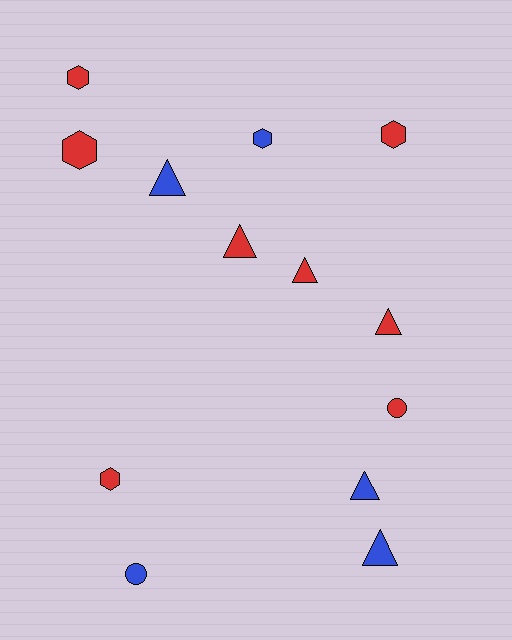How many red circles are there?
There is 1 red circle.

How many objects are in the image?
There are 13 objects.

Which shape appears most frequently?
Triangle, with 6 objects.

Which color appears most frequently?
Red, with 8 objects.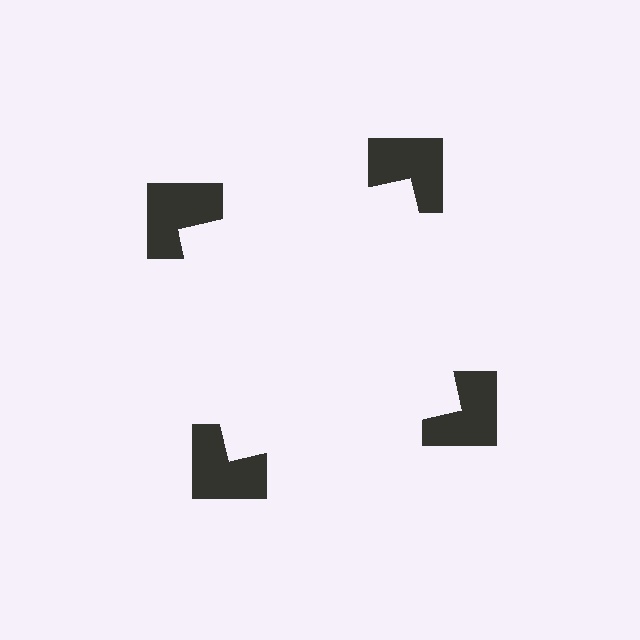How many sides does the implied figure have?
4 sides.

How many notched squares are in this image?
There are 4 — one at each vertex of the illusory square.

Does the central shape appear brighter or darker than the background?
It typically appears slightly brighter than the background, even though no actual brightness change is drawn.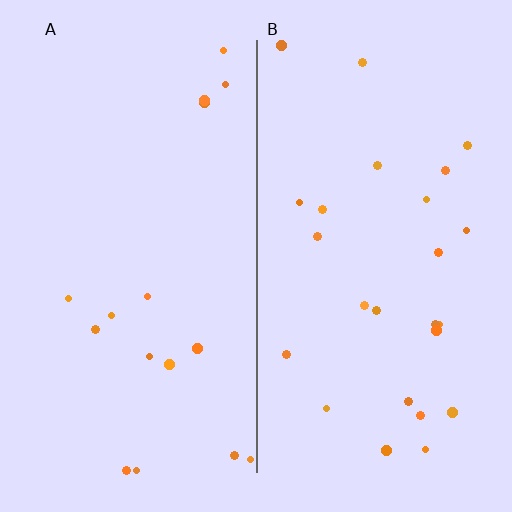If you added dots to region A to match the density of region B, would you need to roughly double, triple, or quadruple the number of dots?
Approximately double.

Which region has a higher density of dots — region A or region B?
B (the right).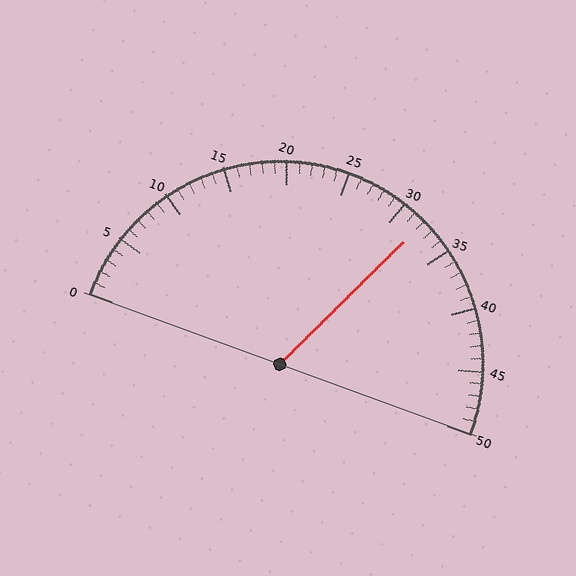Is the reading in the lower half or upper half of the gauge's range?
The reading is in the upper half of the range (0 to 50).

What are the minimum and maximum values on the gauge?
The gauge ranges from 0 to 50.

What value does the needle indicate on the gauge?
The needle indicates approximately 32.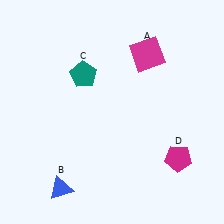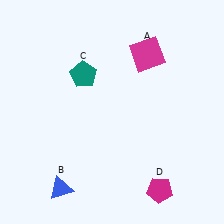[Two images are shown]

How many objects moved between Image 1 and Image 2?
1 object moved between the two images.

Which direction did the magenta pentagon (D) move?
The magenta pentagon (D) moved down.